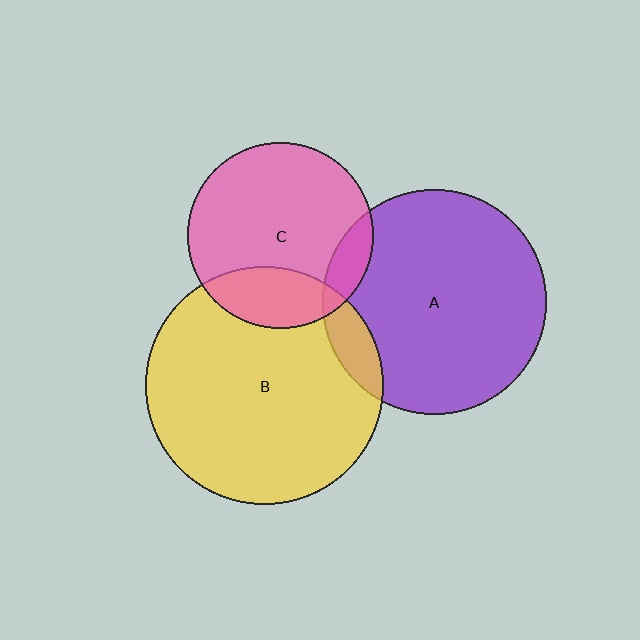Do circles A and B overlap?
Yes.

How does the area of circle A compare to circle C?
Approximately 1.5 times.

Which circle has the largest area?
Circle B (yellow).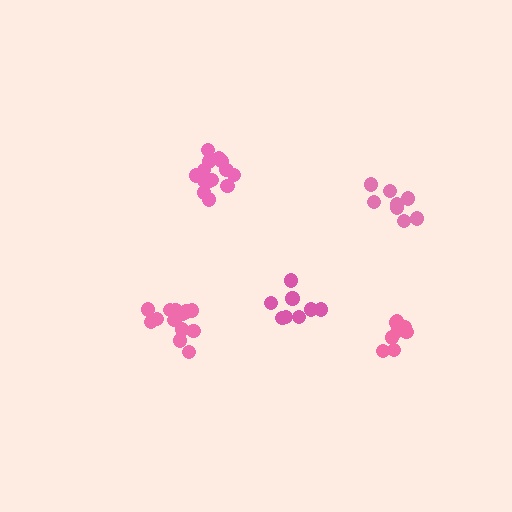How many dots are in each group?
Group 1: 8 dots, Group 2: 14 dots, Group 3: 13 dots, Group 4: 8 dots, Group 5: 8 dots (51 total).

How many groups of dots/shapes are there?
There are 5 groups.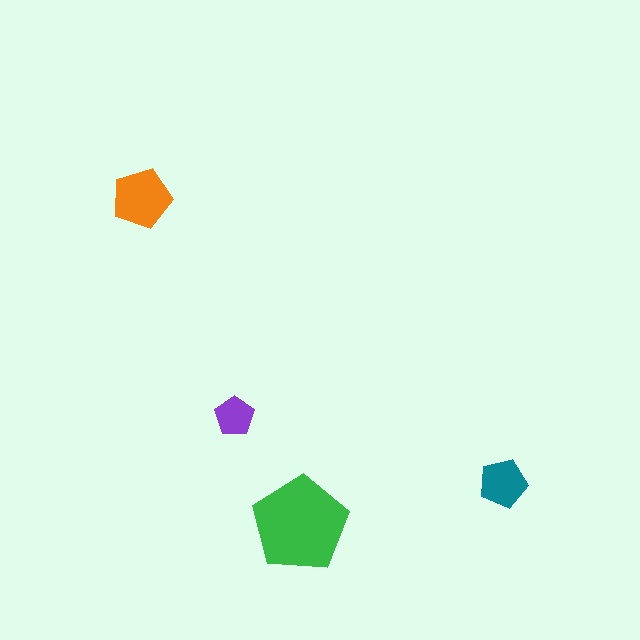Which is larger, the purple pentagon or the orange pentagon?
The orange one.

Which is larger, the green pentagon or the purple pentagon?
The green one.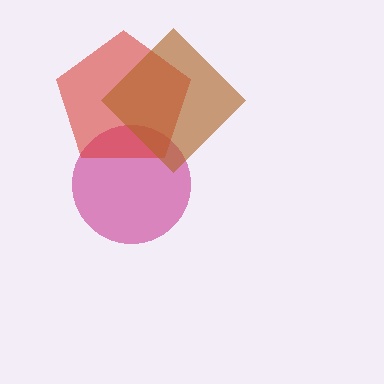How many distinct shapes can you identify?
There are 3 distinct shapes: a magenta circle, a red pentagon, a brown diamond.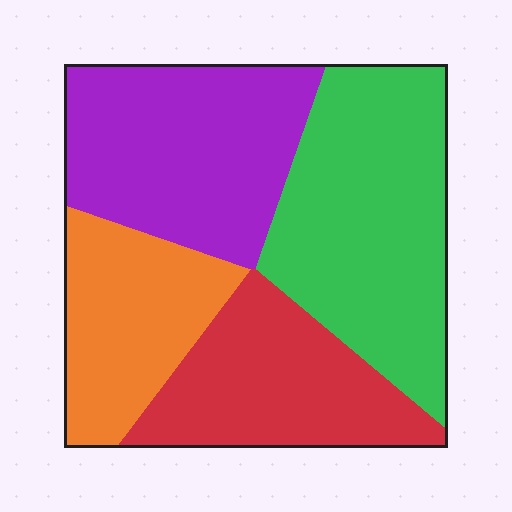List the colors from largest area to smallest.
From largest to smallest: green, purple, red, orange.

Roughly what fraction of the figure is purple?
Purple takes up about one quarter (1/4) of the figure.